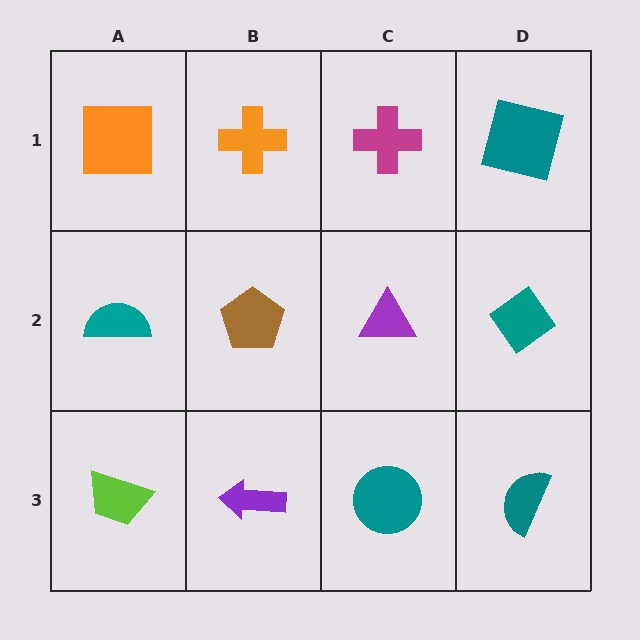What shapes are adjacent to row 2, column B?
An orange cross (row 1, column B), a purple arrow (row 3, column B), a teal semicircle (row 2, column A), a purple triangle (row 2, column C).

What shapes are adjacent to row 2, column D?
A teal square (row 1, column D), a teal semicircle (row 3, column D), a purple triangle (row 2, column C).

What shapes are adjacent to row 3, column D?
A teal diamond (row 2, column D), a teal circle (row 3, column C).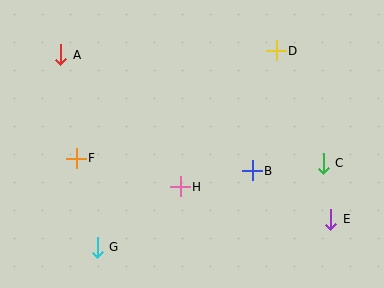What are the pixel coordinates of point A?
Point A is at (61, 55).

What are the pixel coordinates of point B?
Point B is at (252, 171).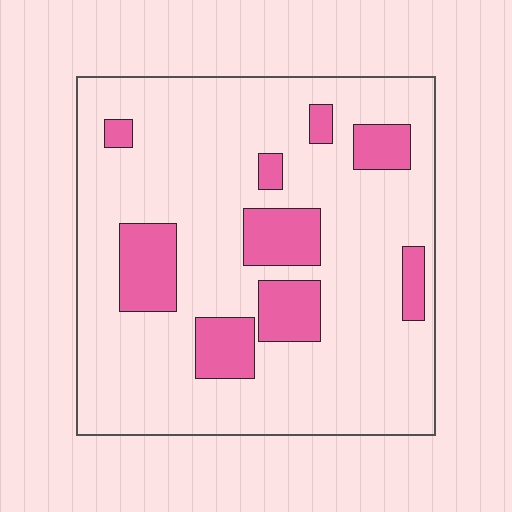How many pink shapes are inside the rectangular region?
9.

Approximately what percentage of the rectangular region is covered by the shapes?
Approximately 20%.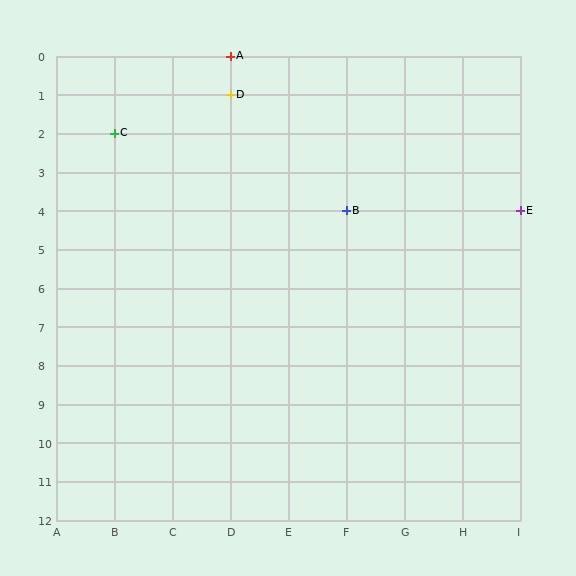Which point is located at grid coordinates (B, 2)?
Point C is at (B, 2).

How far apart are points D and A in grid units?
Points D and A are 1 row apart.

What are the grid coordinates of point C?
Point C is at grid coordinates (B, 2).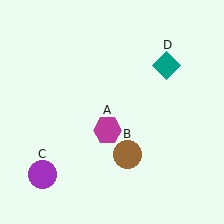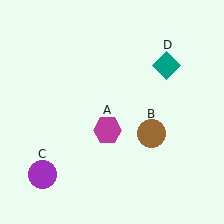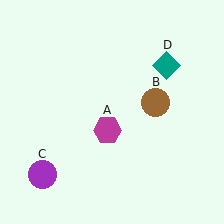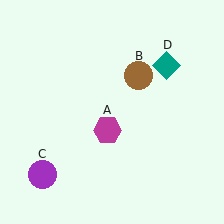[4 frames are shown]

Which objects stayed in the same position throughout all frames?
Magenta hexagon (object A) and purple circle (object C) and teal diamond (object D) remained stationary.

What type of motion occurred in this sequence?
The brown circle (object B) rotated counterclockwise around the center of the scene.